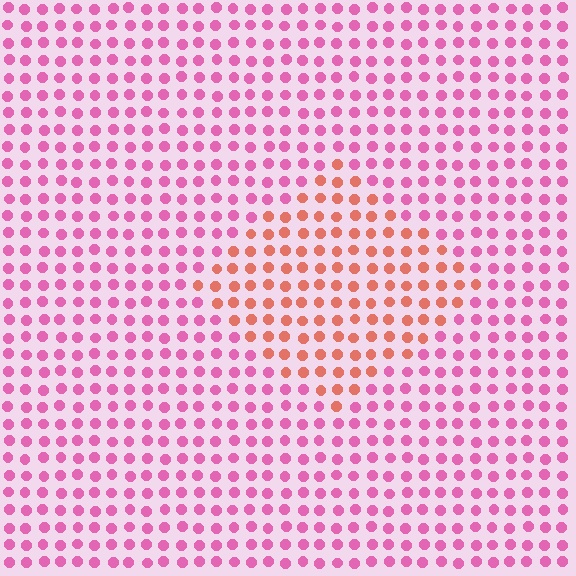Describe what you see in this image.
The image is filled with small pink elements in a uniform arrangement. A diamond-shaped region is visible where the elements are tinted to a slightly different hue, forming a subtle color boundary.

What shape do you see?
I see a diamond.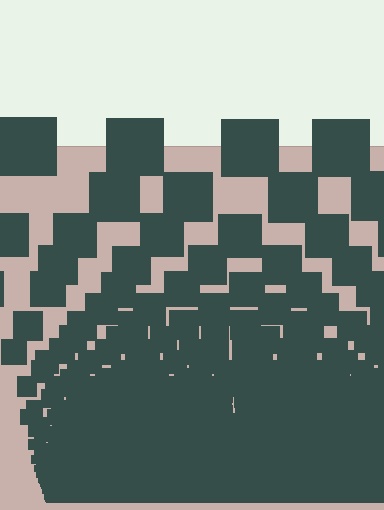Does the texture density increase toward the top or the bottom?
Density increases toward the bottom.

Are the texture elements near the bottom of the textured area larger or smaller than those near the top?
Smaller. The gradient is inverted — elements near the bottom are smaller and denser.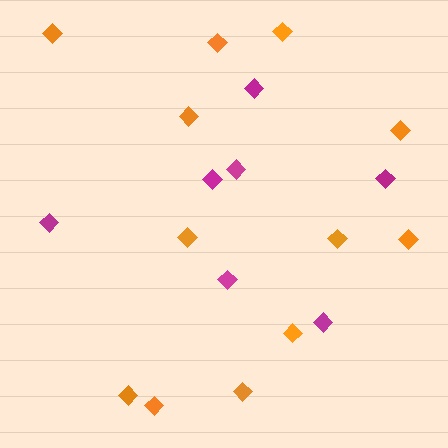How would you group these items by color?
There are 2 groups: one group of magenta diamonds (7) and one group of orange diamonds (12).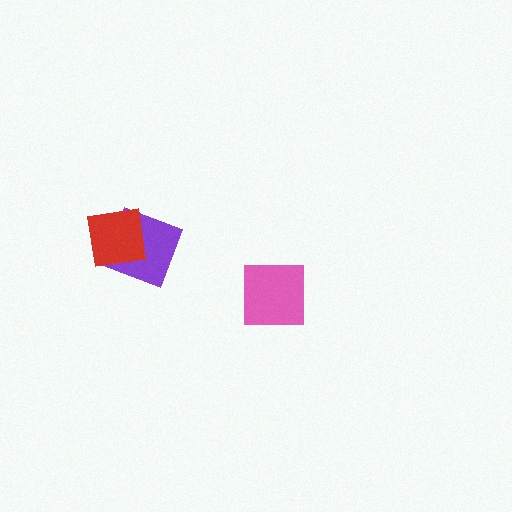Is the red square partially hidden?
No, no other shape covers it.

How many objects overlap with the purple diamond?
1 object overlaps with the purple diamond.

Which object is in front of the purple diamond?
The red square is in front of the purple diamond.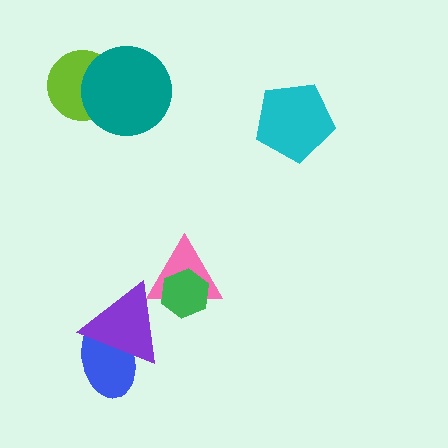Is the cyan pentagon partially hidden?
No, no other shape covers it.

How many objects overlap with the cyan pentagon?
0 objects overlap with the cyan pentagon.